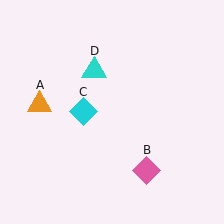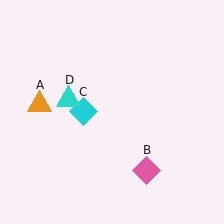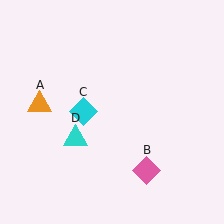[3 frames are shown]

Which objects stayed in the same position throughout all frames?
Orange triangle (object A) and pink diamond (object B) and cyan diamond (object C) remained stationary.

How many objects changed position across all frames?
1 object changed position: cyan triangle (object D).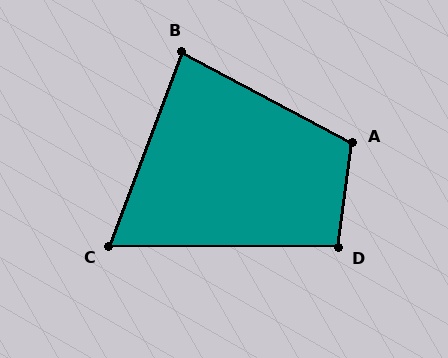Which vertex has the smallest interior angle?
C, at approximately 70 degrees.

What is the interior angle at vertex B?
Approximately 83 degrees (acute).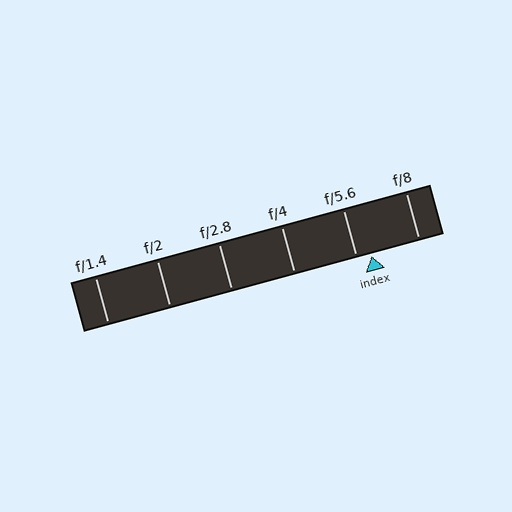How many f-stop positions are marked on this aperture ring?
There are 6 f-stop positions marked.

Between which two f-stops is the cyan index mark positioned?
The index mark is between f/5.6 and f/8.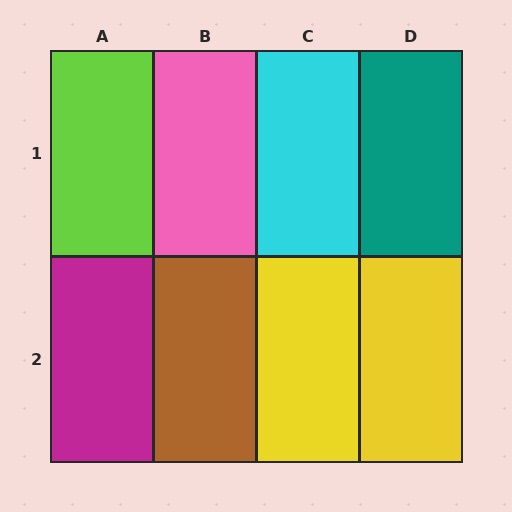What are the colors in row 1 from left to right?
Lime, pink, cyan, teal.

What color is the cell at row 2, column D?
Yellow.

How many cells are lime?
1 cell is lime.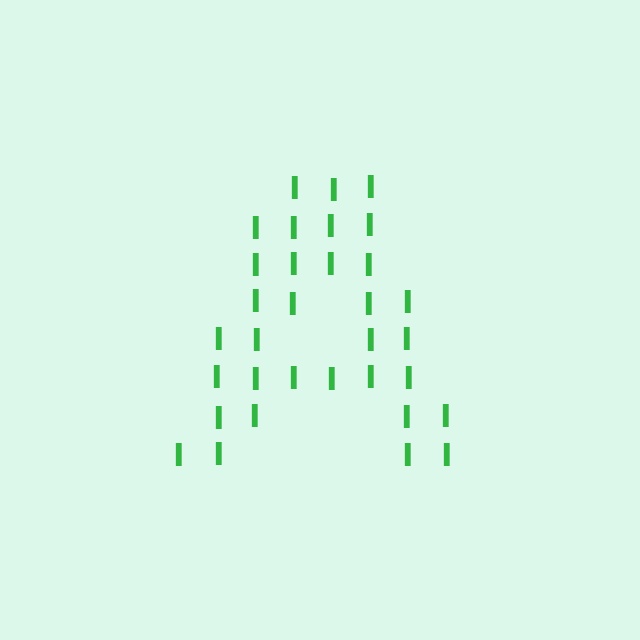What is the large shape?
The large shape is the letter A.